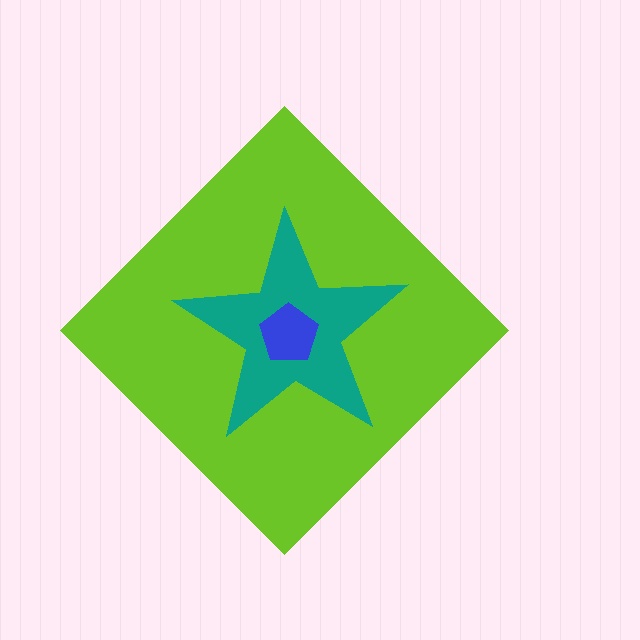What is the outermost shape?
The lime diamond.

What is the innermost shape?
The blue pentagon.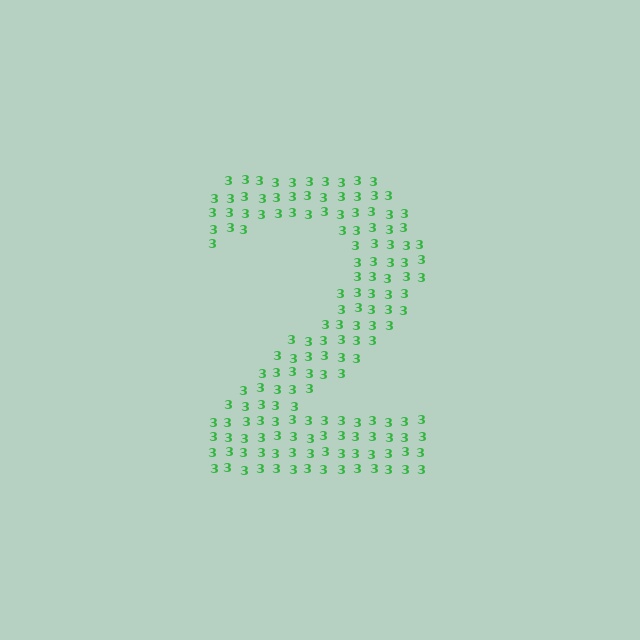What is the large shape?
The large shape is the digit 2.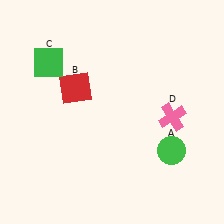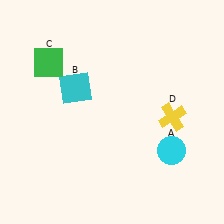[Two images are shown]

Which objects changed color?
A changed from green to cyan. B changed from red to cyan. D changed from pink to yellow.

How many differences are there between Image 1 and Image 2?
There are 3 differences between the two images.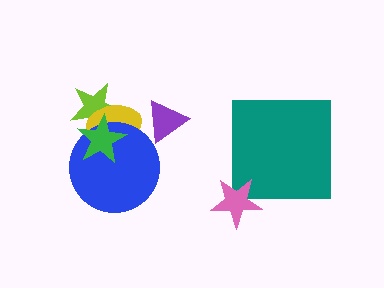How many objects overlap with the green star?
3 objects overlap with the green star.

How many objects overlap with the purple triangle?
0 objects overlap with the purple triangle.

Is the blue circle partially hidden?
Yes, it is partially covered by another shape.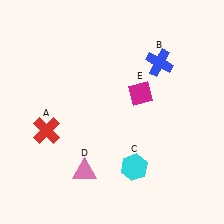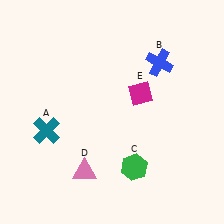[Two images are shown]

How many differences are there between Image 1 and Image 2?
There are 2 differences between the two images.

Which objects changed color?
A changed from red to teal. C changed from cyan to green.